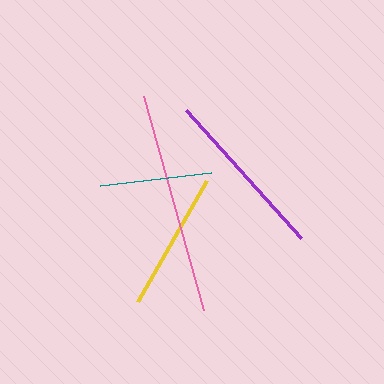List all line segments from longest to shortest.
From longest to shortest: pink, purple, yellow, teal.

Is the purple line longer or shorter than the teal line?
The purple line is longer than the teal line.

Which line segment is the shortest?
The teal line is the shortest at approximately 112 pixels.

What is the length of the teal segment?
The teal segment is approximately 112 pixels long.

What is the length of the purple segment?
The purple segment is approximately 172 pixels long.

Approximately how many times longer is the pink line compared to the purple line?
The pink line is approximately 1.3 times the length of the purple line.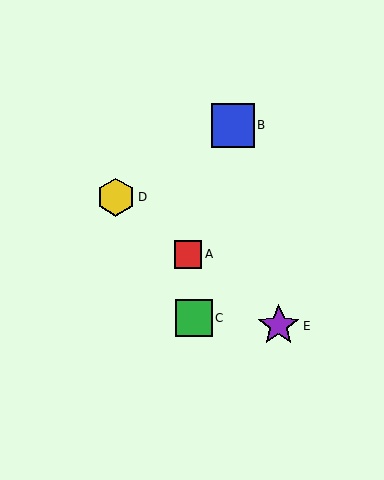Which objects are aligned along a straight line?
Objects A, D, E are aligned along a straight line.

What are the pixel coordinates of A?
Object A is at (188, 254).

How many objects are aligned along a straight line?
3 objects (A, D, E) are aligned along a straight line.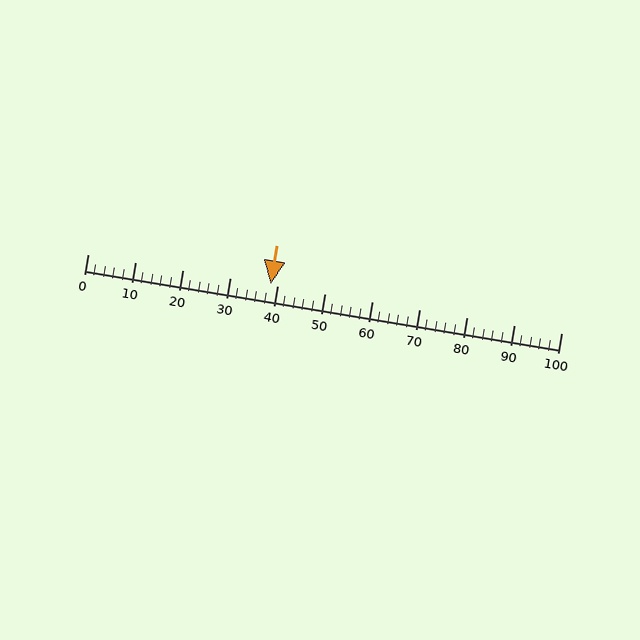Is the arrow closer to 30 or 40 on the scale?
The arrow is closer to 40.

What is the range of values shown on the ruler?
The ruler shows values from 0 to 100.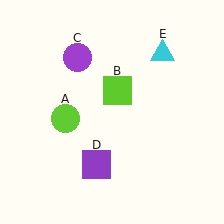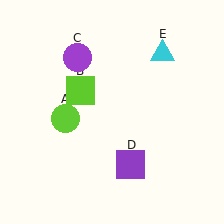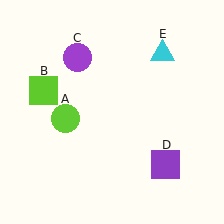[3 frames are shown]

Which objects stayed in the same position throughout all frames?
Lime circle (object A) and purple circle (object C) and cyan triangle (object E) remained stationary.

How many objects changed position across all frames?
2 objects changed position: lime square (object B), purple square (object D).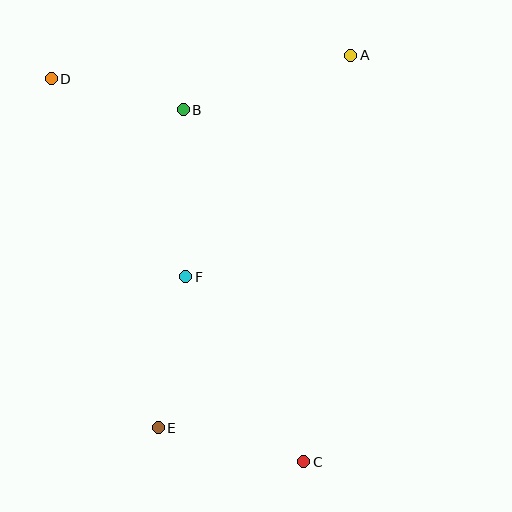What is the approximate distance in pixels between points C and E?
The distance between C and E is approximately 149 pixels.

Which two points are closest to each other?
Points B and D are closest to each other.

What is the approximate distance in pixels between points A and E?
The distance between A and E is approximately 419 pixels.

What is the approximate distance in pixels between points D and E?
The distance between D and E is approximately 365 pixels.